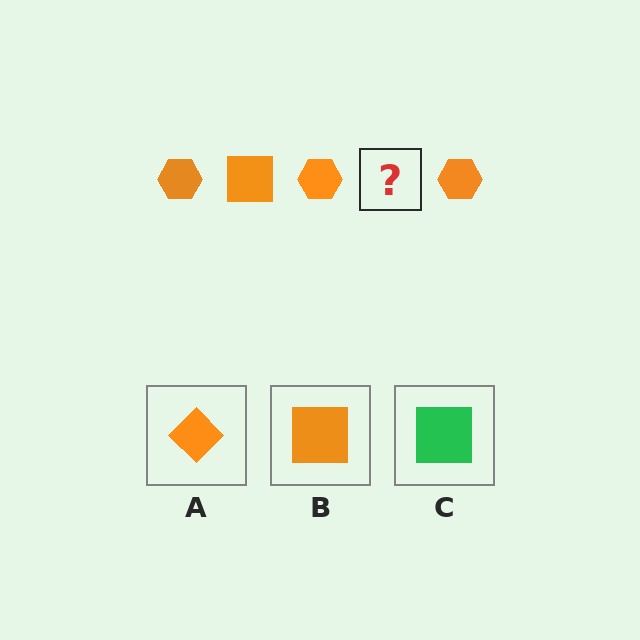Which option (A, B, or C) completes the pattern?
B.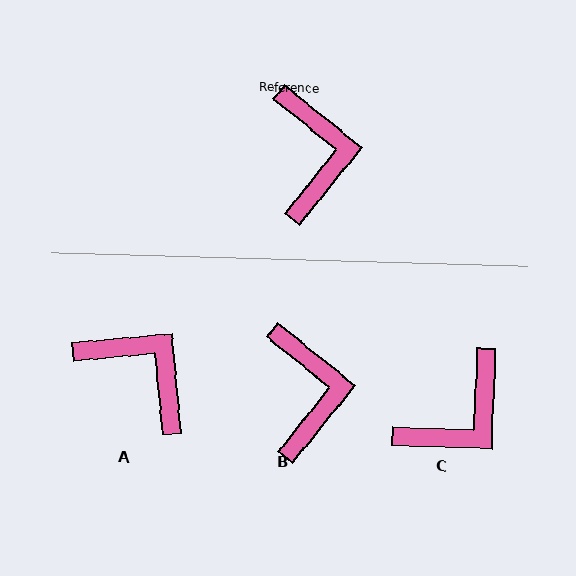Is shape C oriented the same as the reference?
No, it is off by about 53 degrees.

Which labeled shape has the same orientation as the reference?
B.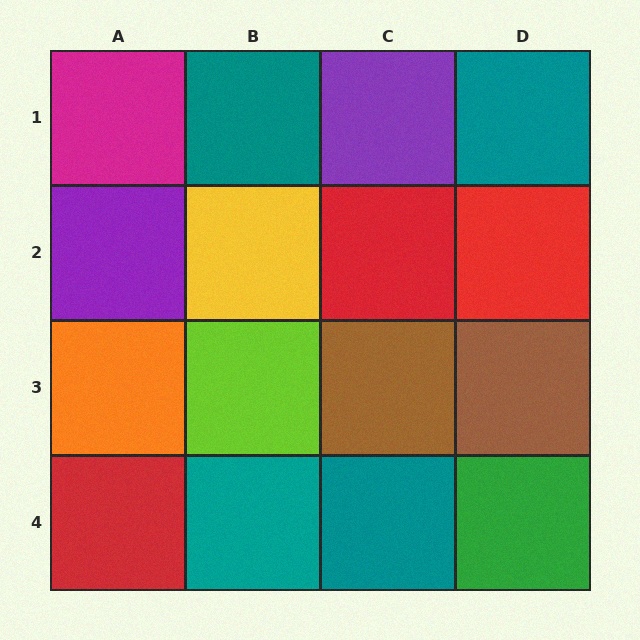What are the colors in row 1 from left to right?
Magenta, teal, purple, teal.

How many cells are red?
3 cells are red.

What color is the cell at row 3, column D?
Brown.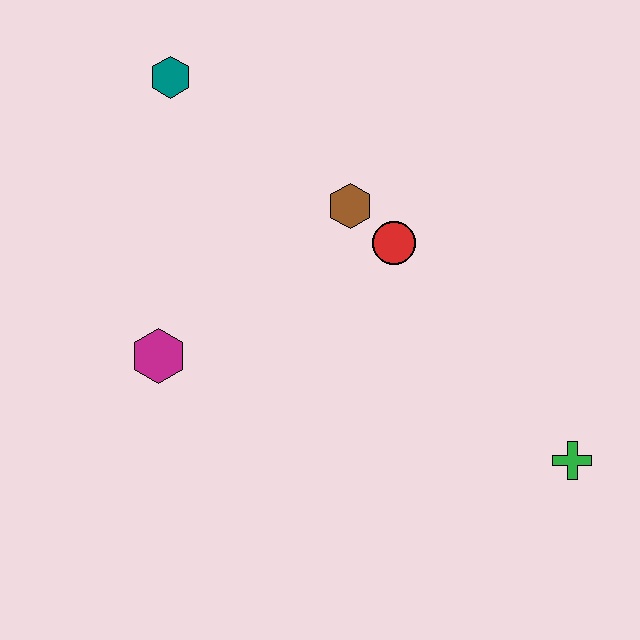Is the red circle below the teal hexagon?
Yes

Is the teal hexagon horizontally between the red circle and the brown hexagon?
No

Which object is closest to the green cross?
The red circle is closest to the green cross.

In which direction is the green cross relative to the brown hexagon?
The green cross is below the brown hexagon.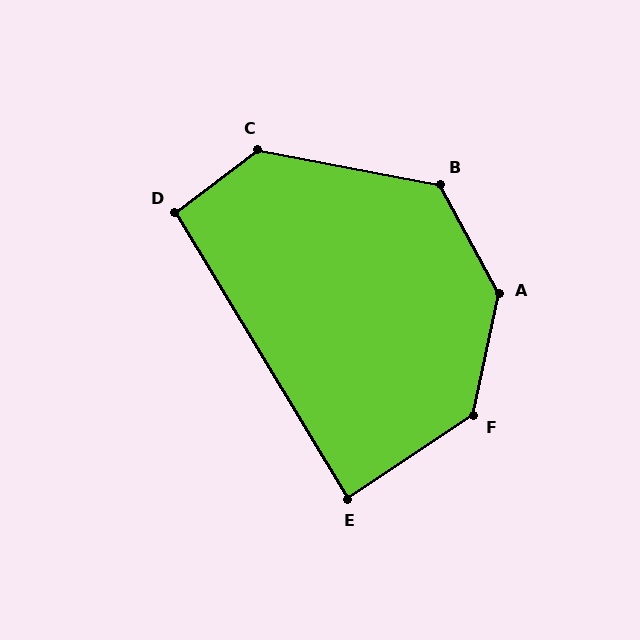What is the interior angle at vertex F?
Approximately 135 degrees (obtuse).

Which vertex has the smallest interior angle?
E, at approximately 88 degrees.